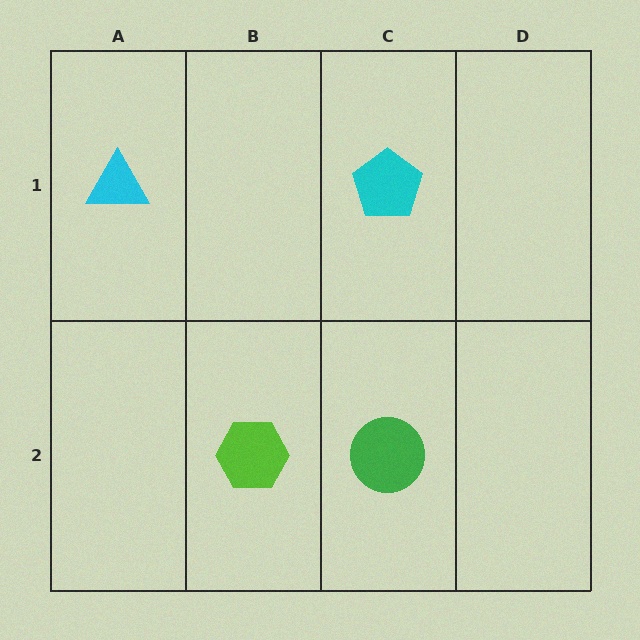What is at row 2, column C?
A green circle.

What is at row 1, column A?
A cyan triangle.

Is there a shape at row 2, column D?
No, that cell is empty.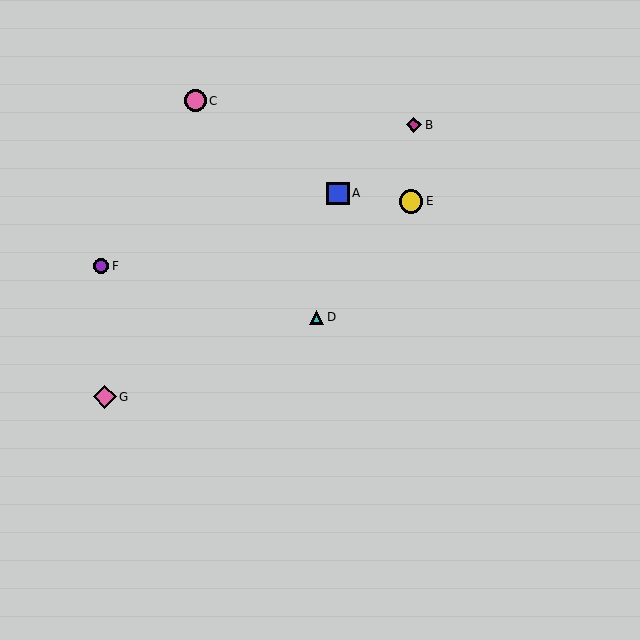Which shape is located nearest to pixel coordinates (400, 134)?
The magenta diamond (labeled B) at (414, 125) is nearest to that location.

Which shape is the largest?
The yellow circle (labeled E) is the largest.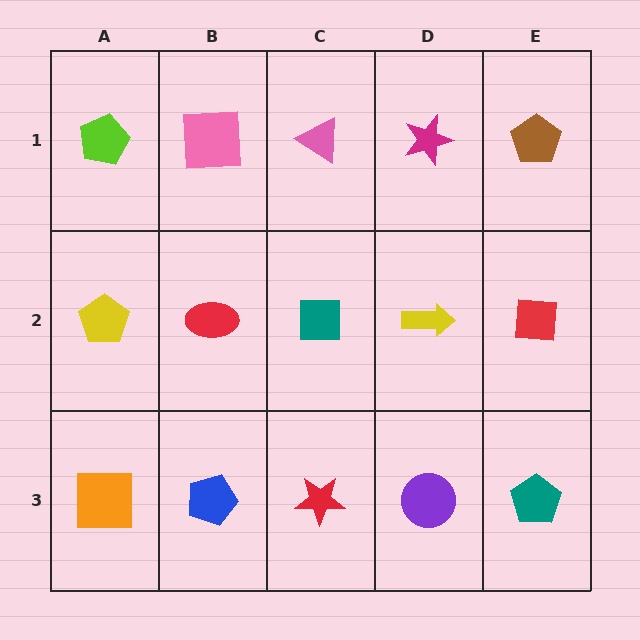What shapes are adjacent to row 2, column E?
A brown pentagon (row 1, column E), a teal pentagon (row 3, column E), a yellow arrow (row 2, column D).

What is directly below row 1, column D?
A yellow arrow.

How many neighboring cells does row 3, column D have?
3.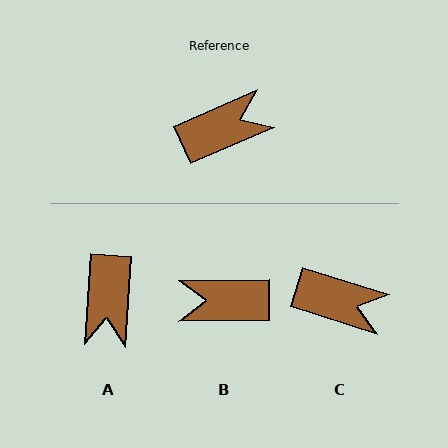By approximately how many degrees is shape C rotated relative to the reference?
Approximately 41 degrees clockwise.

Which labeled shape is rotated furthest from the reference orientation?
B, about 157 degrees away.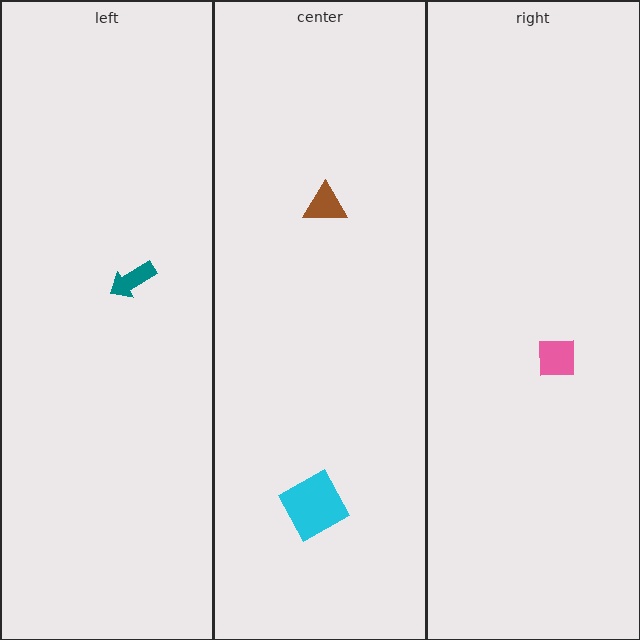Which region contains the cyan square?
The center region.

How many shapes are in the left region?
1.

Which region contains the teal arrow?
The left region.